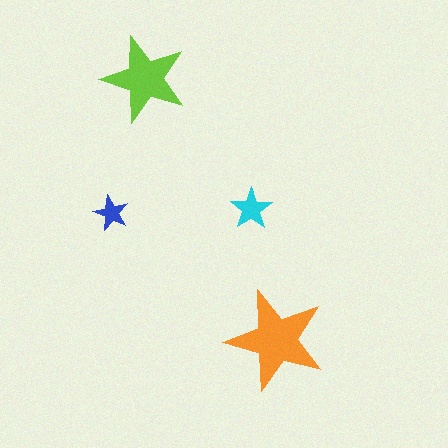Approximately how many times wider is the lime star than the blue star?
About 2.5 times wider.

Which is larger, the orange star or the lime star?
The orange one.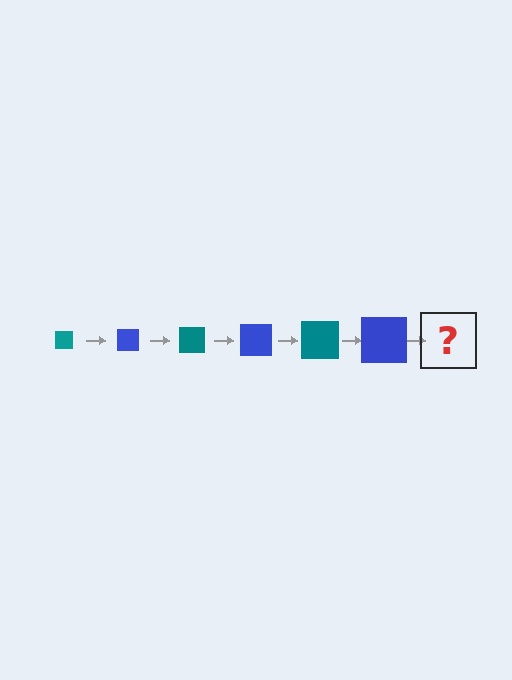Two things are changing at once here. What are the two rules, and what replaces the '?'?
The two rules are that the square grows larger each step and the color cycles through teal and blue. The '?' should be a teal square, larger than the previous one.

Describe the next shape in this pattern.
It should be a teal square, larger than the previous one.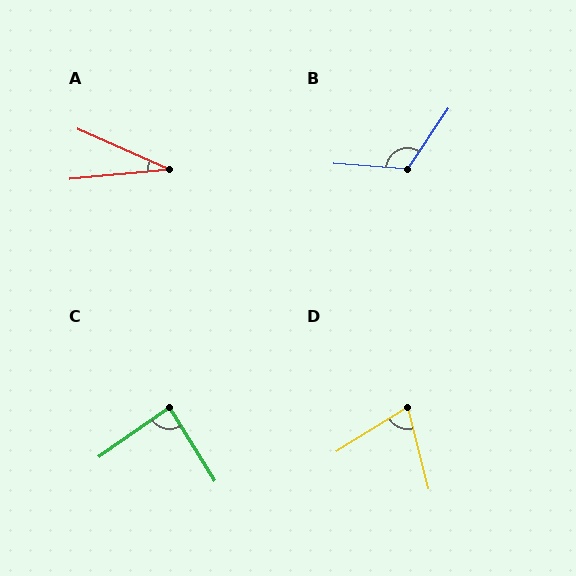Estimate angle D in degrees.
Approximately 72 degrees.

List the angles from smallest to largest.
A (30°), D (72°), C (86°), B (120°).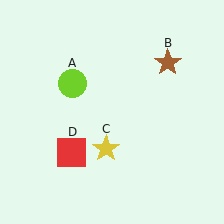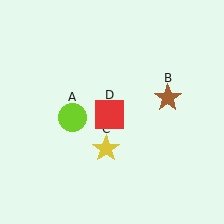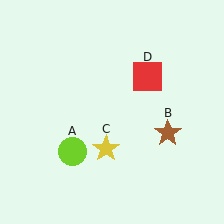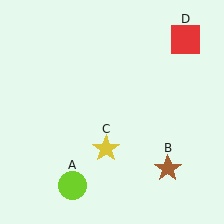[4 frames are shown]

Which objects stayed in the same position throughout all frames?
Yellow star (object C) remained stationary.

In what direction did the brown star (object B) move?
The brown star (object B) moved down.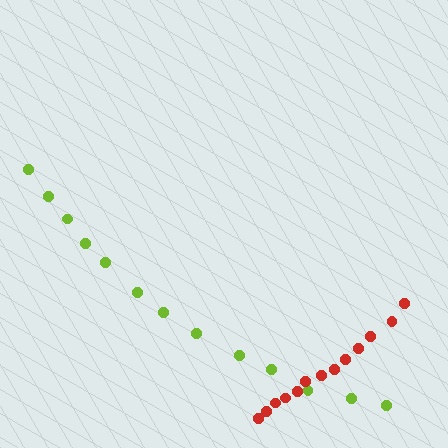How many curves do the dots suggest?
There are 2 distinct paths.